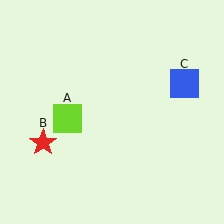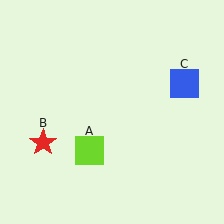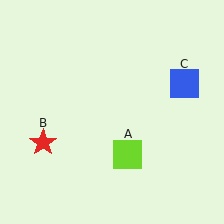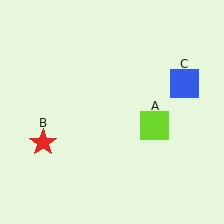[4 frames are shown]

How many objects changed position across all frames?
1 object changed position: lime square (object A).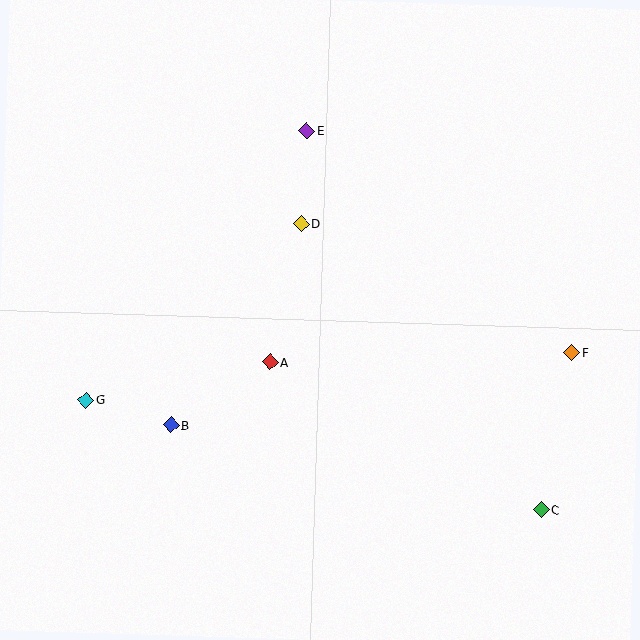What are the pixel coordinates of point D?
Point D is at (301, 224).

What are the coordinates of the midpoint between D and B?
The midpoint between D and B is at (236, 324).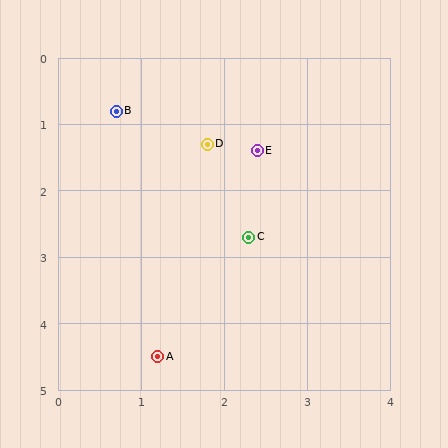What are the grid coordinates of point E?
Point E is at approximately (2.4, 1.4).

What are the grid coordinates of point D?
Point D is at approximately (1.8, 1.3).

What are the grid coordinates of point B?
Point B is at approximately (0.7, 0.8).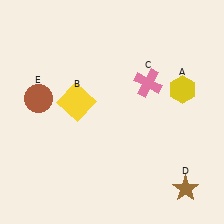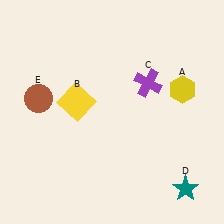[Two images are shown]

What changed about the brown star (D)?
In Image 1, D is brown. In Image 2, it changed to teal.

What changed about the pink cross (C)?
In Image 1, C is pink. In Image 2, it changed to purple.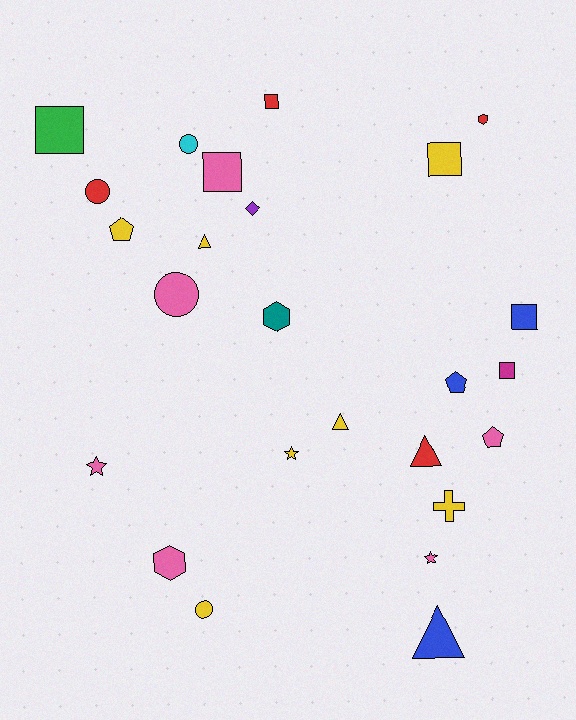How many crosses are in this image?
There is 1 cross.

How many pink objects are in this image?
There are 6 pink objects.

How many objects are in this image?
There are 25 objects.